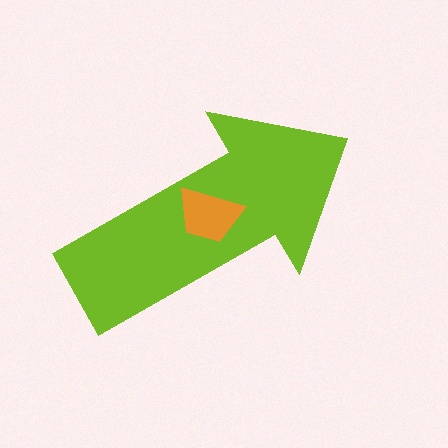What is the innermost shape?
The orange trapezoid.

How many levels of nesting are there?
2.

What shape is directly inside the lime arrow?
The orange trapezoid.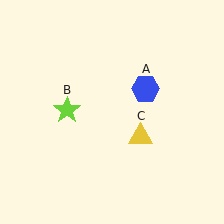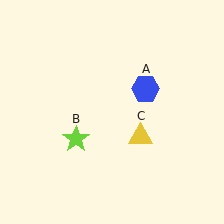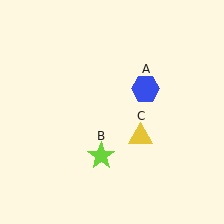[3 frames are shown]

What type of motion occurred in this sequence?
The lime star (object B) rotated counterclockwise around the center of the scene.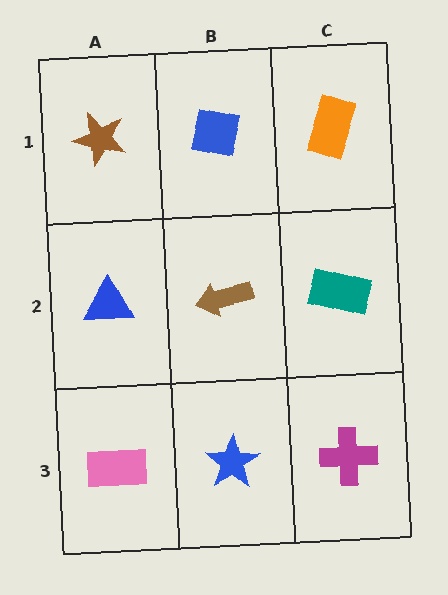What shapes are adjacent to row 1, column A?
A blue triangle (row 2, column A), a blue square (row 1, column B).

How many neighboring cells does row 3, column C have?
2.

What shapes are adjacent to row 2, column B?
A blue square (row 1, column B), a blue star (row 3, column B), a blue triangle (row 2, column A), a teal rectangle (row 2, column C).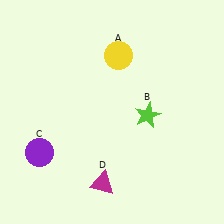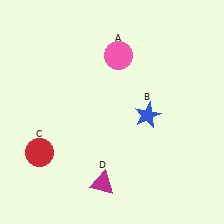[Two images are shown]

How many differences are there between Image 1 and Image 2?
There are 3 differences between the two images.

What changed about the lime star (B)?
In Image 1, B is lime. In Image 2, it changed to blue.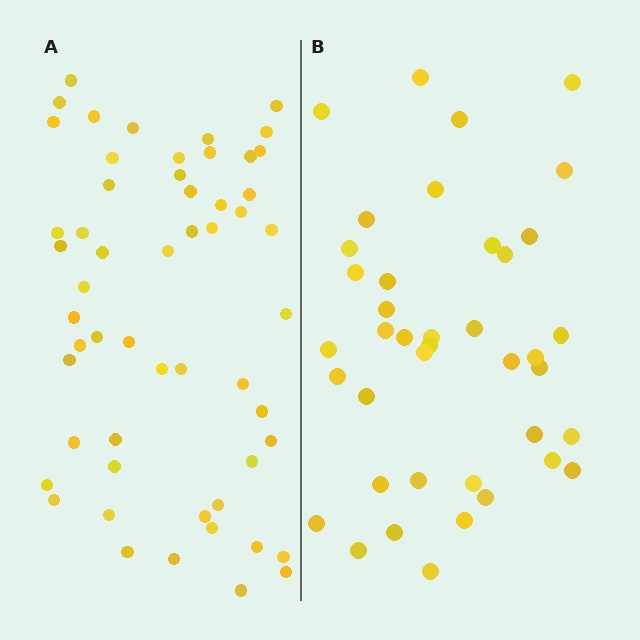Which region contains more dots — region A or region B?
Region A (the left region) has more dots.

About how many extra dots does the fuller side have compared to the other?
Region A has approximately 15 more dots than region B.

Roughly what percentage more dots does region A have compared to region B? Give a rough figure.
About 40% more.